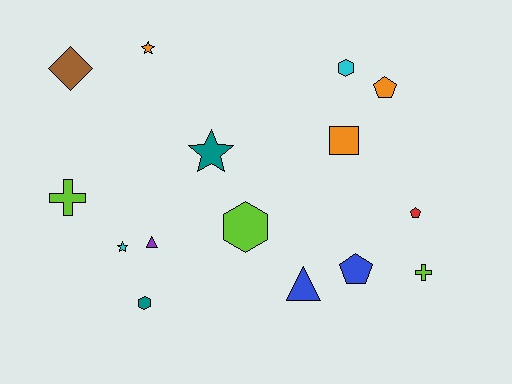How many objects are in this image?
There are 15 objects.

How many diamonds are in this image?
There is 1 diamond.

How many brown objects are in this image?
There is 1 brown object.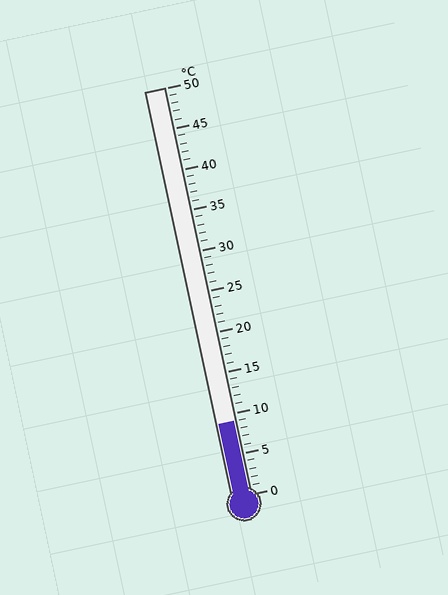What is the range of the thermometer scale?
The thermometer scale ranges from 0°C to 50°C.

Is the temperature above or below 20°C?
The temperature is below 20°C.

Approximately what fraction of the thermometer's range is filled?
The thermometer is filled to approximately 20% of its range.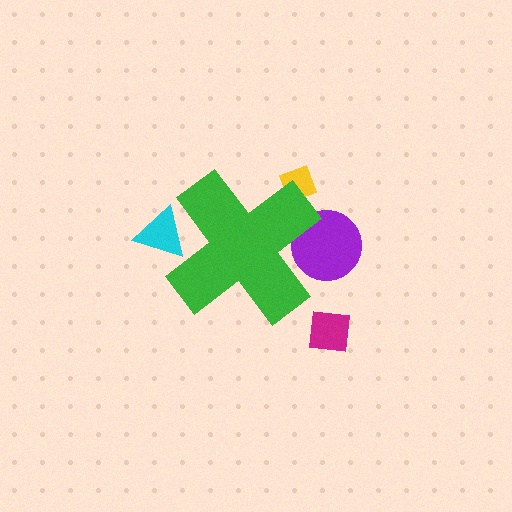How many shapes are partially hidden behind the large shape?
3 shapes are partially hidden.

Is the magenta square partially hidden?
No, the magenta square is fully visible.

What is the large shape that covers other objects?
A green cross.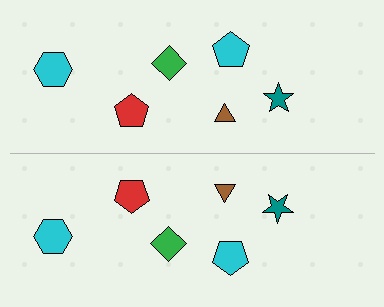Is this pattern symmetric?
Yes, this pattern has bilateral (reflection) symmetry.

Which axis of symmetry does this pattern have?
The pattern has a horizontal axis of symmetry running through the center of the image.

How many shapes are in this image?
There are 12 shapes in this image.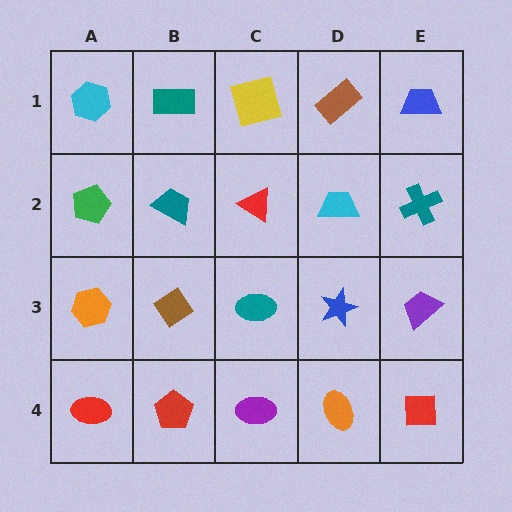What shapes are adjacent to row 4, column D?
A blue star (row 3, column D), a purple ellipse (row 4, column C), a red square (row 4, column E).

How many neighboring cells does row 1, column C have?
3.